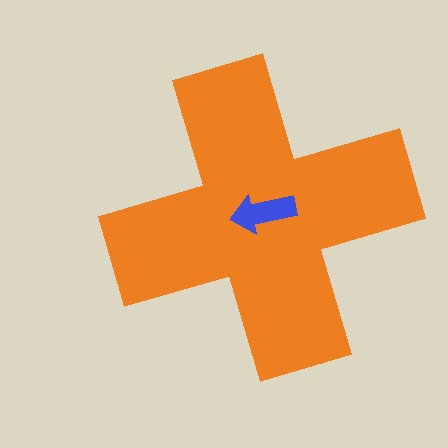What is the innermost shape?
The blue arrow.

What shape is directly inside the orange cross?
The blue arrow.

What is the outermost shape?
The orange cross.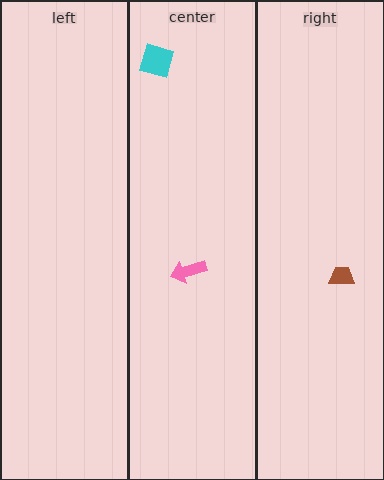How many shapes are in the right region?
1.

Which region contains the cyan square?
The center region.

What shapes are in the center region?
The cyan square, the pink arrow.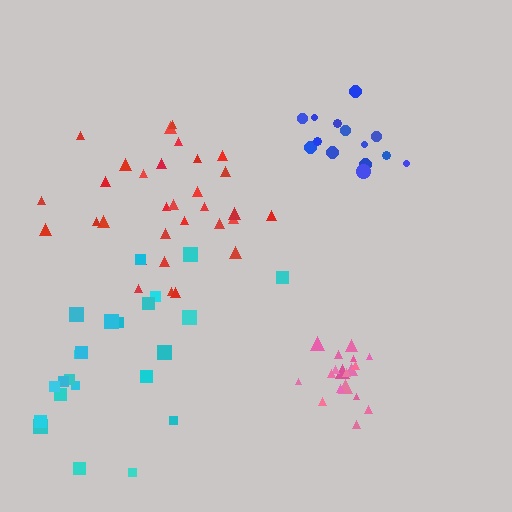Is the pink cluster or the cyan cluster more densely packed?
Pink.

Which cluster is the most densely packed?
Pink.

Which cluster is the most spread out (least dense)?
Cyan.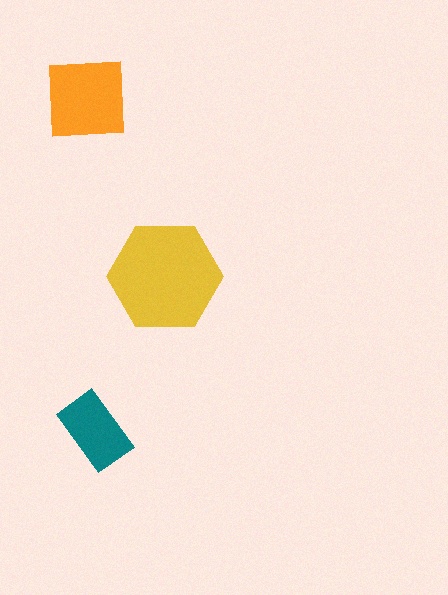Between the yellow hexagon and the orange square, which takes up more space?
The yellow hexagon.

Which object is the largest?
The yellow hexagon.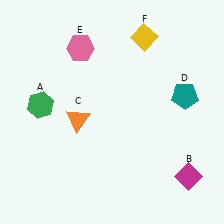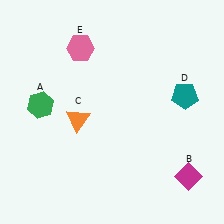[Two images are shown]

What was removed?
The yellow diamond (F) was removed in Image 2.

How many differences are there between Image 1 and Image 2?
There is 1 difference between the two images.